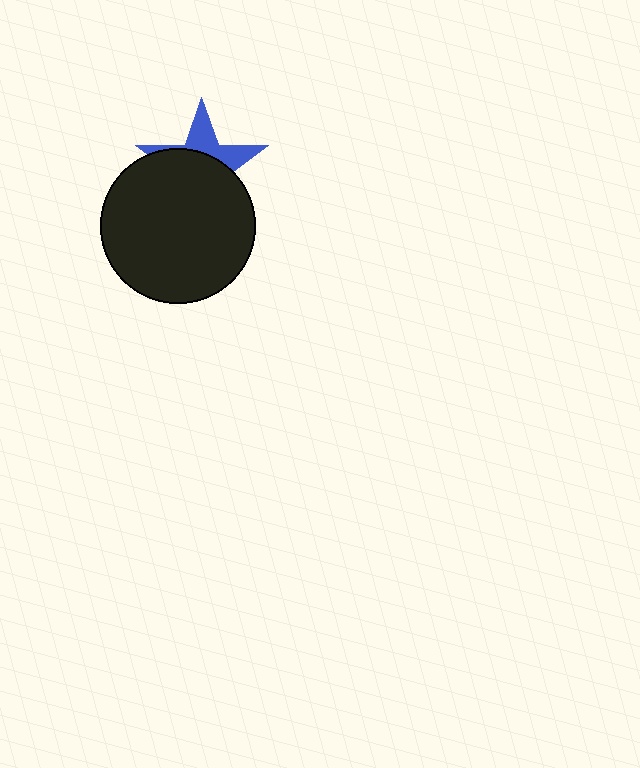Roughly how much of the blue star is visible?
A small part of it is visible (roughly 35%).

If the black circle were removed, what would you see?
You would see the complete blue star.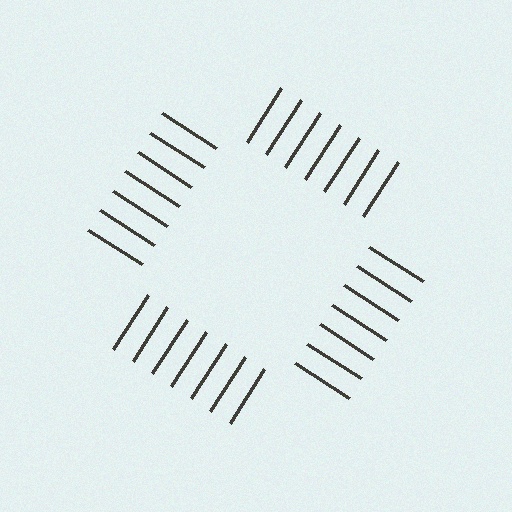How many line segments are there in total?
28 — 7 along each of the 4 edges.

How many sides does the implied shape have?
4 sides — the line-ends trace a square.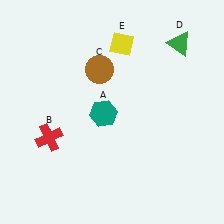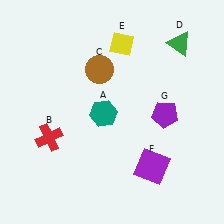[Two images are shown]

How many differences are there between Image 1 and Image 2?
There are 2 differences between the two images.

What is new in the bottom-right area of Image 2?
A purple pentagon (G) was added in the bottom-right area of Image 2.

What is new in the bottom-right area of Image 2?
A purple square (F) was added in the bottom-right area of Image 2.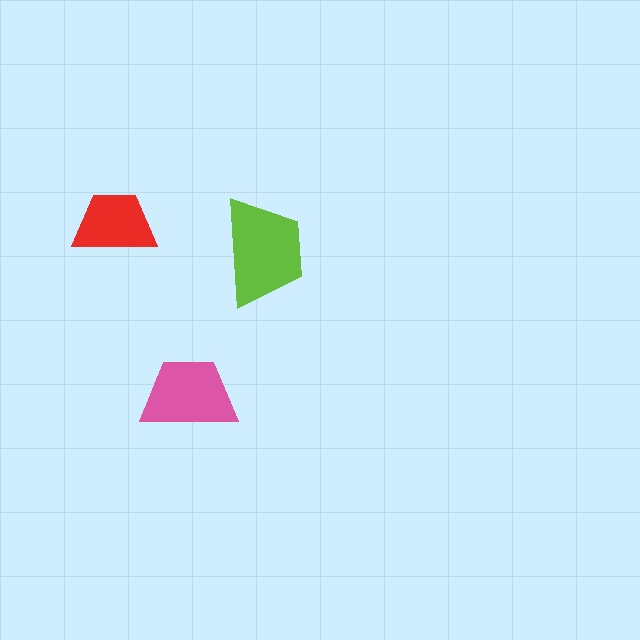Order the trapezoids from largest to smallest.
the lime one, the pink one, the red one.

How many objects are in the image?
There are 3 objects in the image.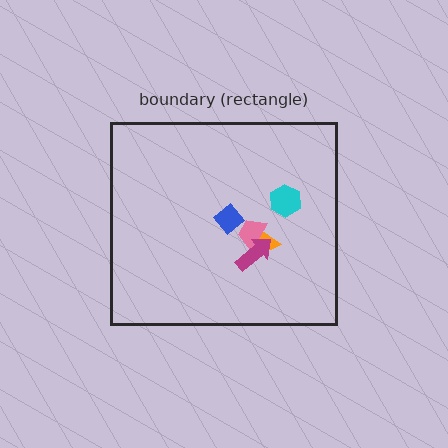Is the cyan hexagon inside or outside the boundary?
Inside.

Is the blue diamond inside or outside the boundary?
Inside.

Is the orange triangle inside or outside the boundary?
Inside.